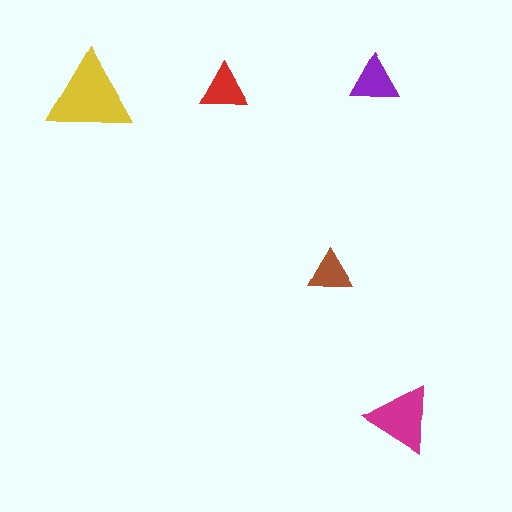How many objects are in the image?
There are 5 objects in the image.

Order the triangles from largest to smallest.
the yellow one, the magenta one, the purple one, the red one, the brown one.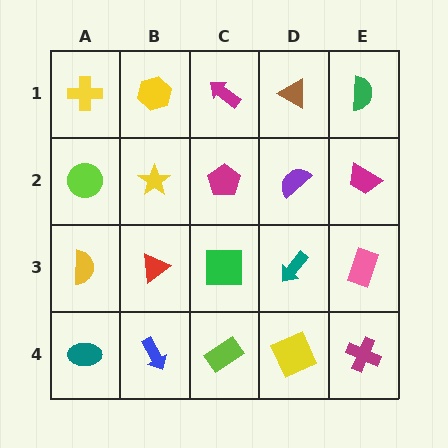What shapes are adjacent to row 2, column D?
A brown triangle (row 1, column D), a teal arrow (row 3, column D), a magenta pentagon (row 2, column C), a magenta trapezoid (row 2, column E).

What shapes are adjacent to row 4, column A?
A yellow semicircle (row 3, column A), a blue arrow (row 4, column B).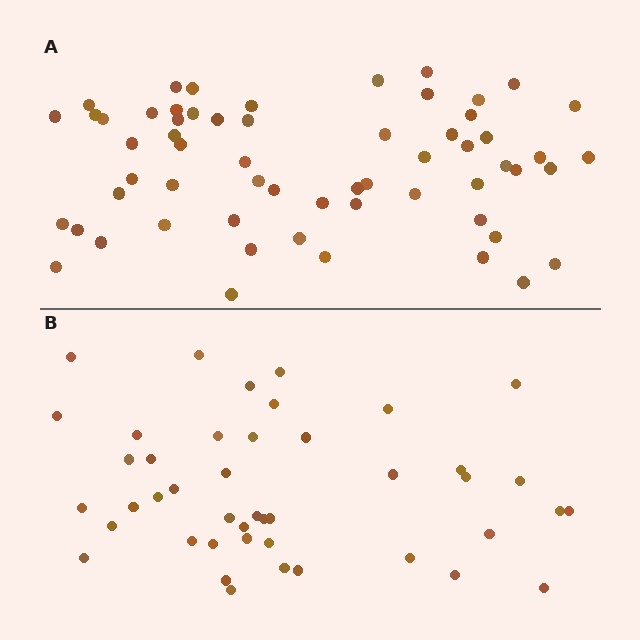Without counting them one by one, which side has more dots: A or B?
Region A (the top region) has more dots.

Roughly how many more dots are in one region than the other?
Region A has approximately 15 more dots than region B.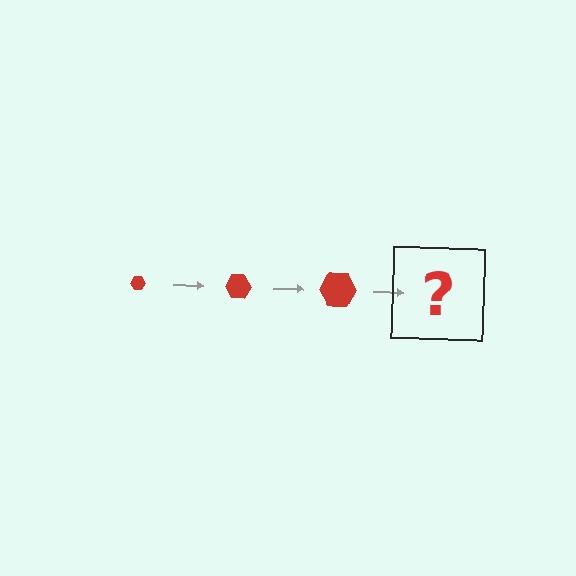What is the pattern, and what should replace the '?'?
The pattern is that the hexagon gets progressively larger each step. The '?' should be a red hexagon, larger than the previous one.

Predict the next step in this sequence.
The next step is a red hexagon, larger than the previous one.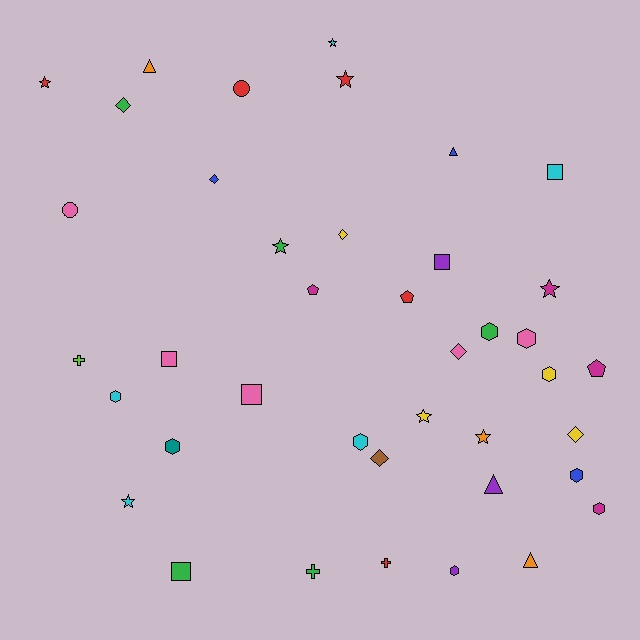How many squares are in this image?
There are 5 squares.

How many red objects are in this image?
There are 5 red objects.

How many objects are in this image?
There are 40 objects.